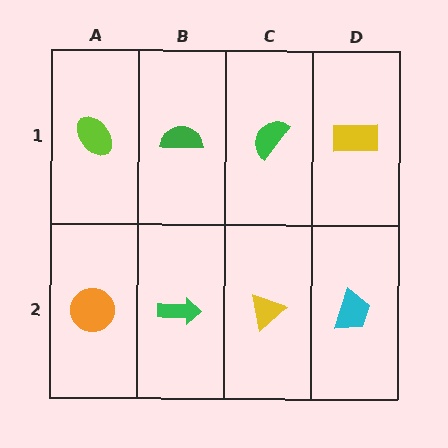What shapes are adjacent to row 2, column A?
A lime ellipse (row 1, column A), a green arrow (row 2, column B).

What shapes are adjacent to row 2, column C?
A green semicircle (row 1, column C), a green arrow (row 2, column B), a cyan trapezoid (row 2, column D).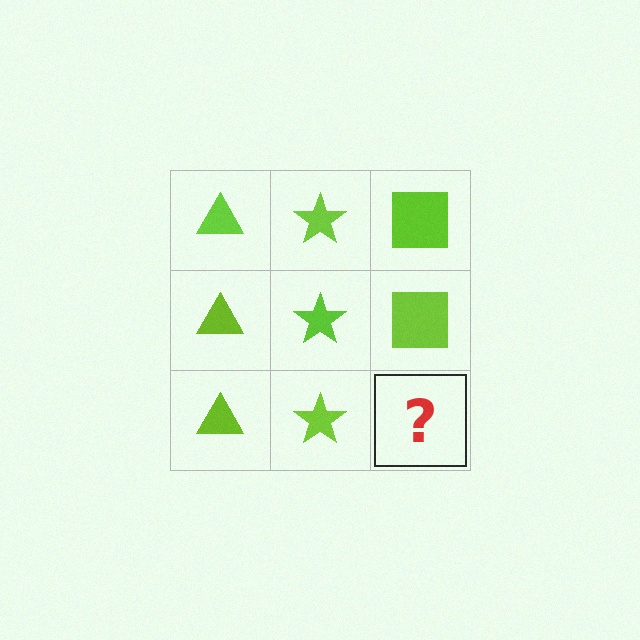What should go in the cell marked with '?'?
The missing cell should contain a lime square.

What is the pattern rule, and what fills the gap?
The rule is that each column has a consistent shape. The gap should be filled with a lime square.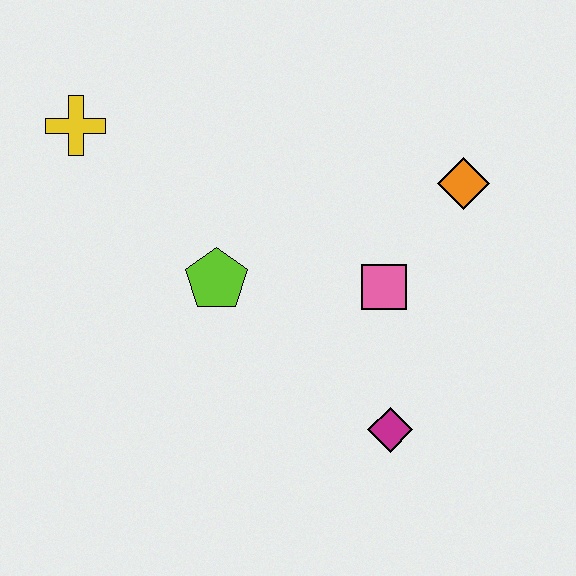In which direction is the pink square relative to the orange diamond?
The pink square is below the orange diamond.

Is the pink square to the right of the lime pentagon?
Yes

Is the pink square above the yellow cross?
No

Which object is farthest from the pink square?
The yellow cross is farthest from the pink square.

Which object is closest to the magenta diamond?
The pink square is closest to the magenta diamond.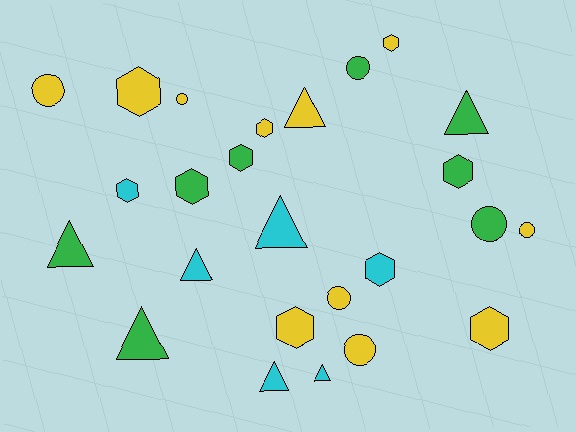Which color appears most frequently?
Yellow, with 11 objects.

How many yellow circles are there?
There are 5 yellow circles.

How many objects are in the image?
There are 25 objects.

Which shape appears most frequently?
Hexagon, with 10 objects.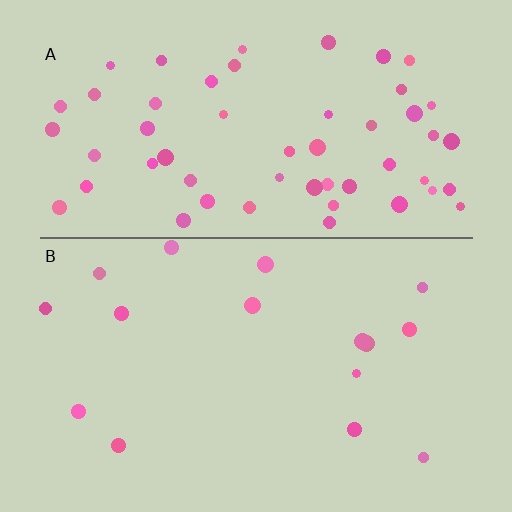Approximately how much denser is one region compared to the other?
Approximately 3.5× — region A over region B.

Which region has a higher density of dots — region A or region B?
A (the top).